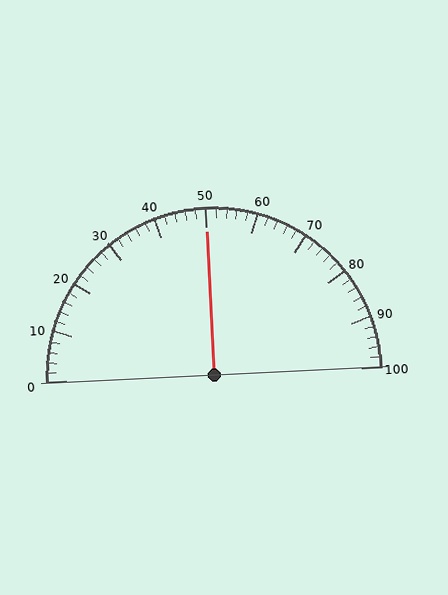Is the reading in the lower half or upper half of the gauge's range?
The reading is in the upper half of the range (0 to 100).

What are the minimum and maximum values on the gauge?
The gauge ranges from 0 to 100.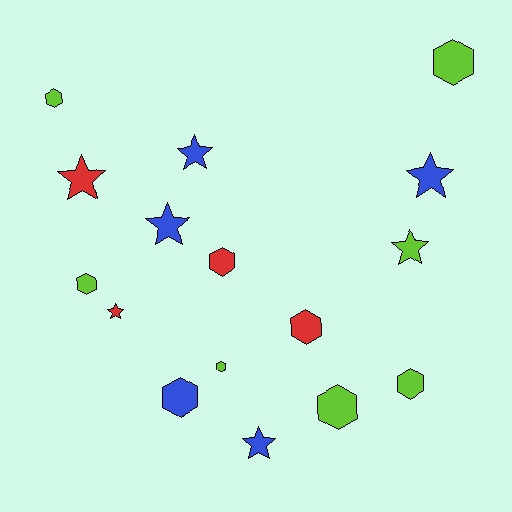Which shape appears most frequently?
Hexagon, with 9 objects.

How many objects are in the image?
There are 16 objects.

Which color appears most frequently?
Lime, with 7 objects.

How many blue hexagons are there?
There is 1 blue hexagon.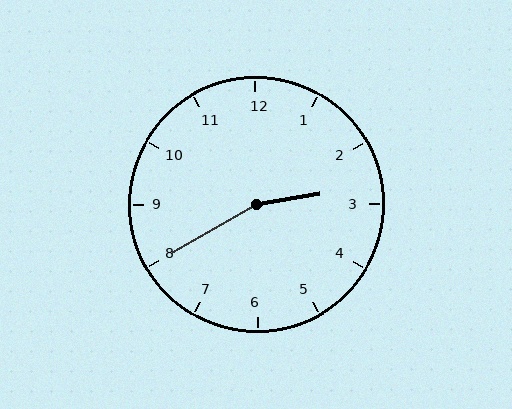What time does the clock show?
2:40.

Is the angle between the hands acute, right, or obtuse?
It is obtuse.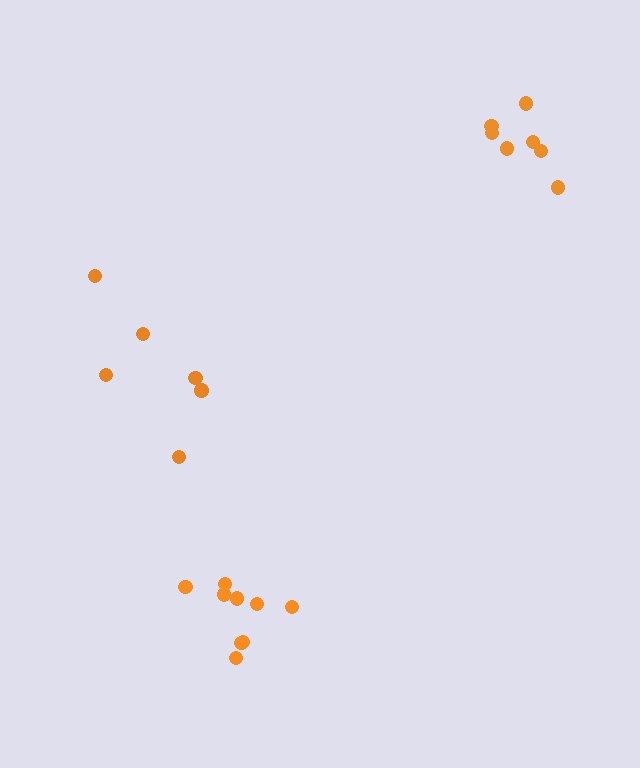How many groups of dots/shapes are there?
There are 3 groups.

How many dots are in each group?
Group 1: 7 dots, Group 2: 9 dots, Group 3: 6 dots (22 total).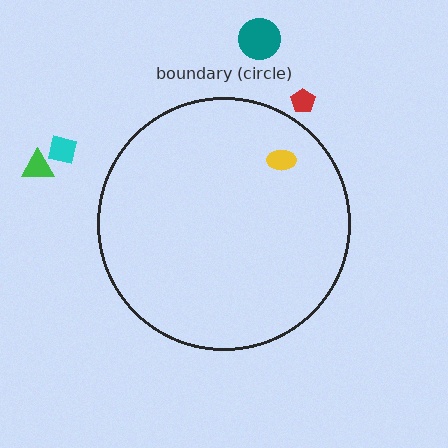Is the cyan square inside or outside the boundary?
Outside.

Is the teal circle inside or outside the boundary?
Outside.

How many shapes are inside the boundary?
1 inside, 4 outside.